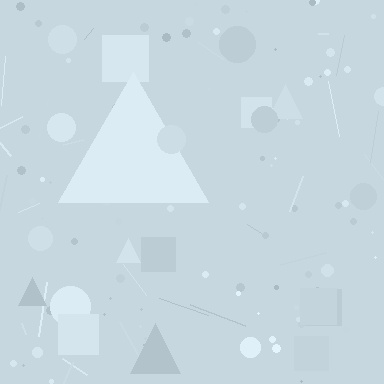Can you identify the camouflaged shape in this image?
The camouflaged shape is a triangle.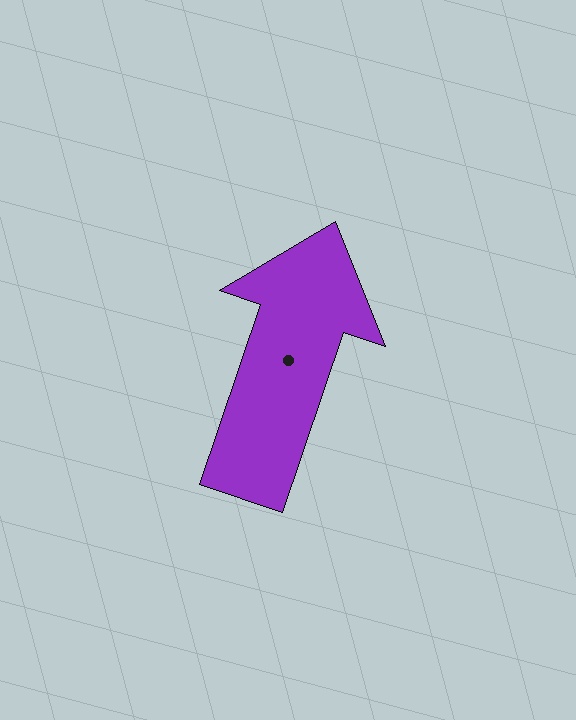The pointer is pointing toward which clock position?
Roughly 1 o'clock.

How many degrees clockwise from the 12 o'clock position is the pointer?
Approximately 19 degrees.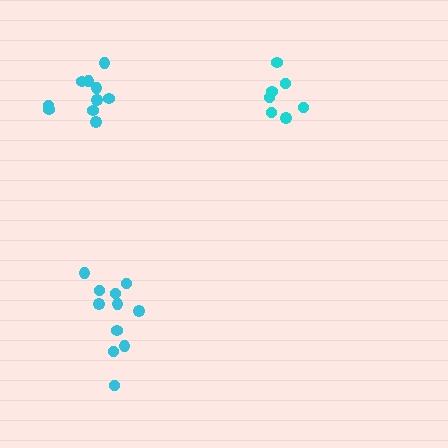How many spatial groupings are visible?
There are 3 spatial groupings.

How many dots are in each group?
Group 1: 11 dots, Group 2: 7 dots, Group 3: 10 dots (28 total).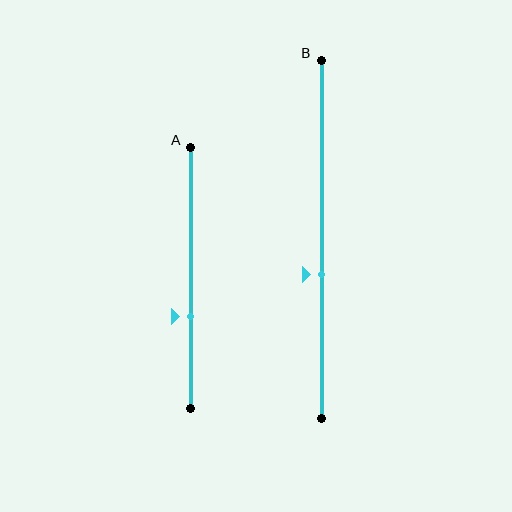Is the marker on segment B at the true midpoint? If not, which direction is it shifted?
No, the marker on segment B is shifted downward by about 10% of the segment length.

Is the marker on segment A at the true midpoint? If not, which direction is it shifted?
No, the marker on segment A is shifted downward by about 15% of the segment length.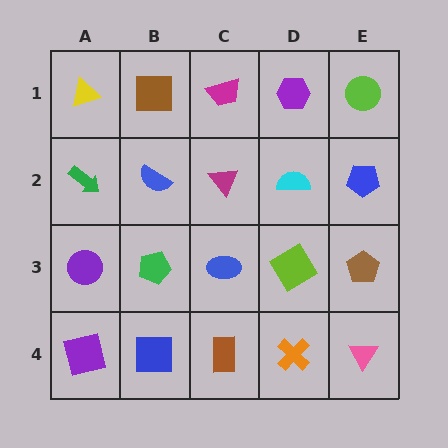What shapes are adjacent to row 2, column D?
A purple hexagon (row 1, column D), a lime diamond (row 3, column D), a magenta triangle (row 2, column C), a blue pentagon (row 2, column E).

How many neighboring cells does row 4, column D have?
3.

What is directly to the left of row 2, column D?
A magenta triangle.